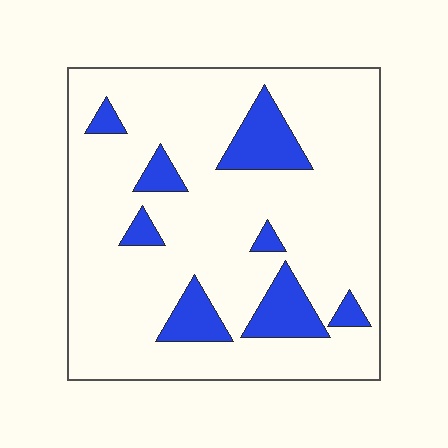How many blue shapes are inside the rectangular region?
8.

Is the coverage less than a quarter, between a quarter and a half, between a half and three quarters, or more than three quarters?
Less than a quarter.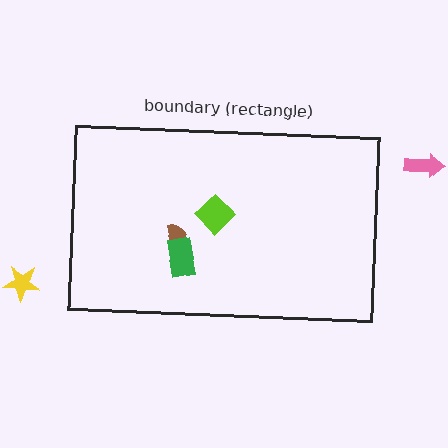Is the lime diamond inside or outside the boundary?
Inside.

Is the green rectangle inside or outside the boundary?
Inside.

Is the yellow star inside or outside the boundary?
Outside.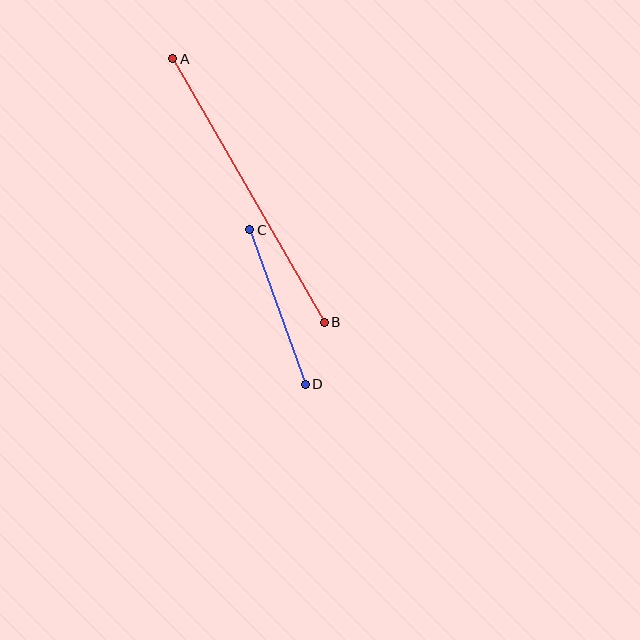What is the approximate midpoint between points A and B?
The midpoint is at approximately (248, 191) pixels.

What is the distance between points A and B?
The distance is approximately 304 pixels.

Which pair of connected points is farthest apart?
Points A and B are farthest apart.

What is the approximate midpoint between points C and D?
The midpoint is at approximately (277, 307) pixels.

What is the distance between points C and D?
The distance is approximately 164 pixels.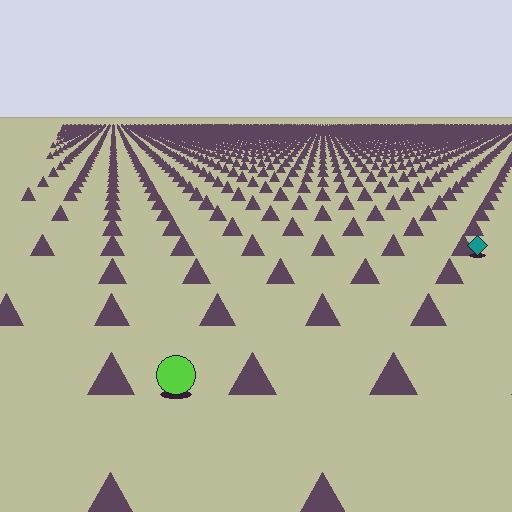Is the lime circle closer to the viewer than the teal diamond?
Yes. The lime circle is closer — you can tell from the texture gradient: the ground texture is coarser near it.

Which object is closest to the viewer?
The lime circle is closest. The texture marks near it are larger and more spread out.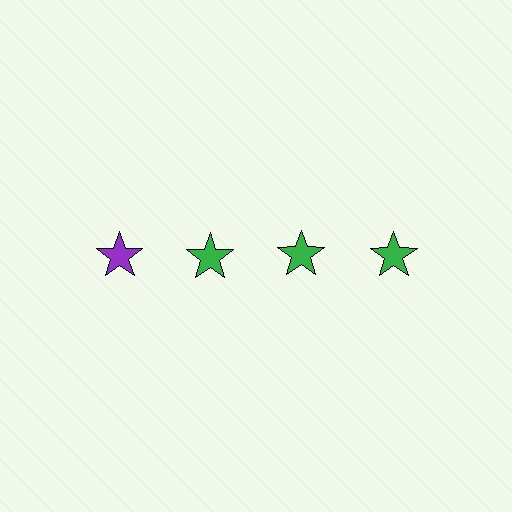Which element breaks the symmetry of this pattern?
The purple star in the top row, leftmost column breaks the symmetry. All other shapes are green stars.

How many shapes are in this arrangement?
There are 4 shapes arranged in a grid pattern.